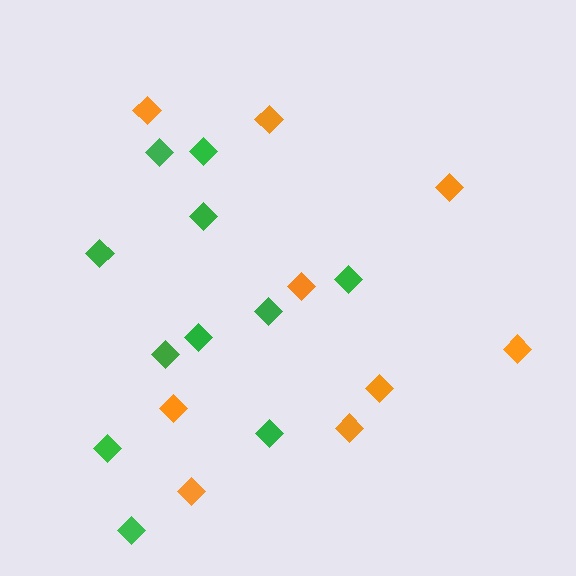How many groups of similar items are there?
There are 2 groups: one group of orange diamonds (9) and one group of green diamonds (11).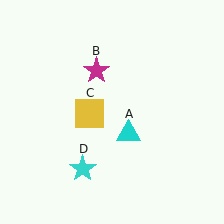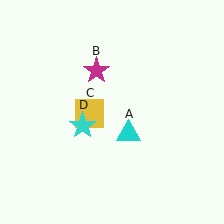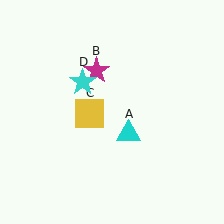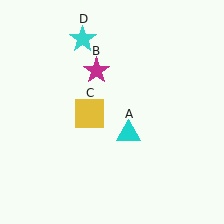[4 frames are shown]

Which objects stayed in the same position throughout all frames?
Cyan triangle (object A) and magenta star (object B) and yellow square (object C) remained stationary.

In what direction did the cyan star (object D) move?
The cyan star (object D) moved up.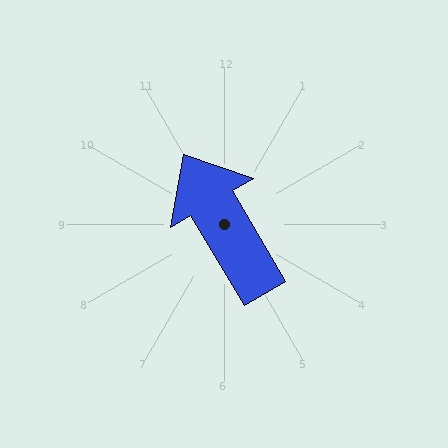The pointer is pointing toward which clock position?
Roughly 11 o'clock.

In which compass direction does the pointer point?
Northwest.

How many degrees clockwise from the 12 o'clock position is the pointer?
Approximately 330 degrees.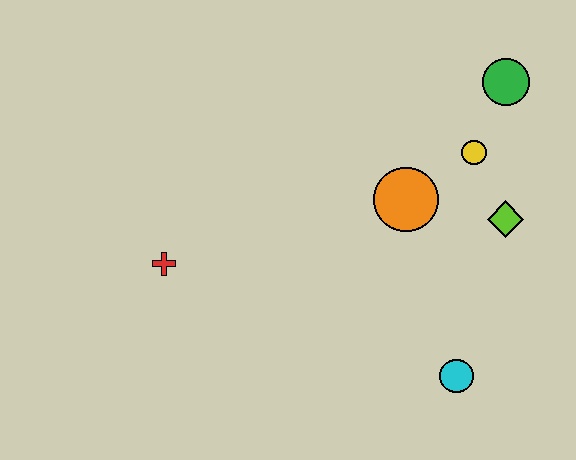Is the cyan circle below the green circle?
Yes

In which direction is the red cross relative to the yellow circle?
The red cross is to the left of the yellow circle.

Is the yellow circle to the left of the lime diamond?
Yes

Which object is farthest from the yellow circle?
The red cross is farthest from the yellow circle.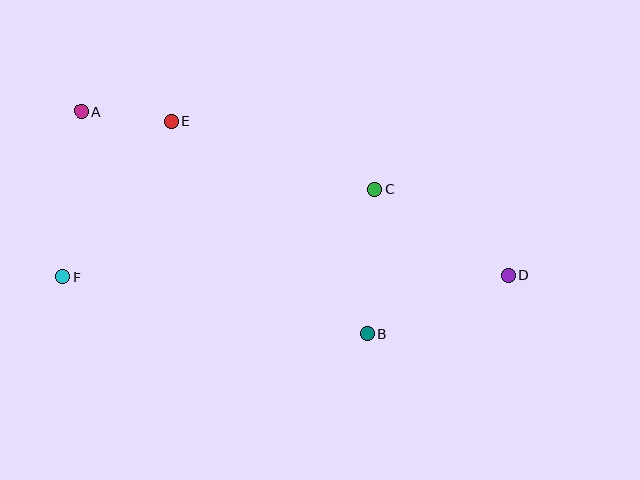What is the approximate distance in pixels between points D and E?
The distance between D and E is approximately 371 pixels.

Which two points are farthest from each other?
Points A and D are farthest from each other.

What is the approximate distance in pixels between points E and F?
The distance between E and F is approximately 190 pixels.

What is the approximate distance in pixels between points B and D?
The distance between B and D is approximately 152 pixels.